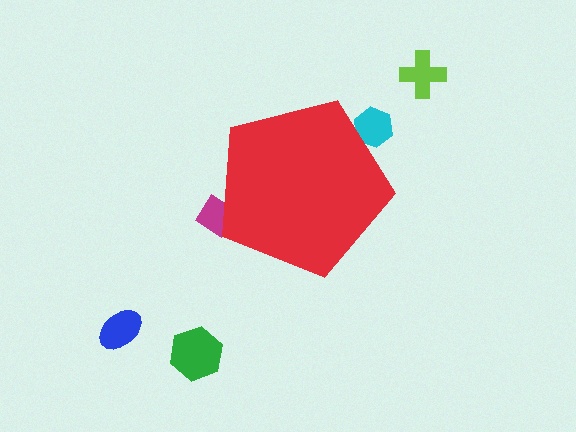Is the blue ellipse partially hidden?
No, the blue ellipse is fully visible.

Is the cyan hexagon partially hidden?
Yes, the cyan hexagon is partially hidden behind the red pentagon.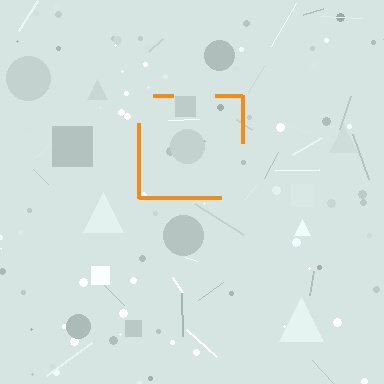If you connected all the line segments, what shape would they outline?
They would outline a square.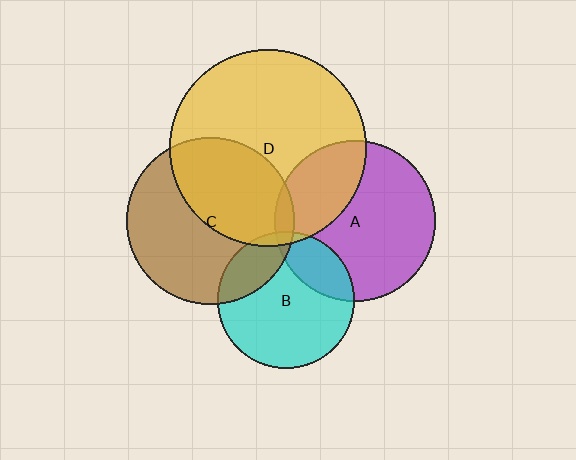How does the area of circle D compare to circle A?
Approximately 1.5 times.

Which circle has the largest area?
Circle D (yellow).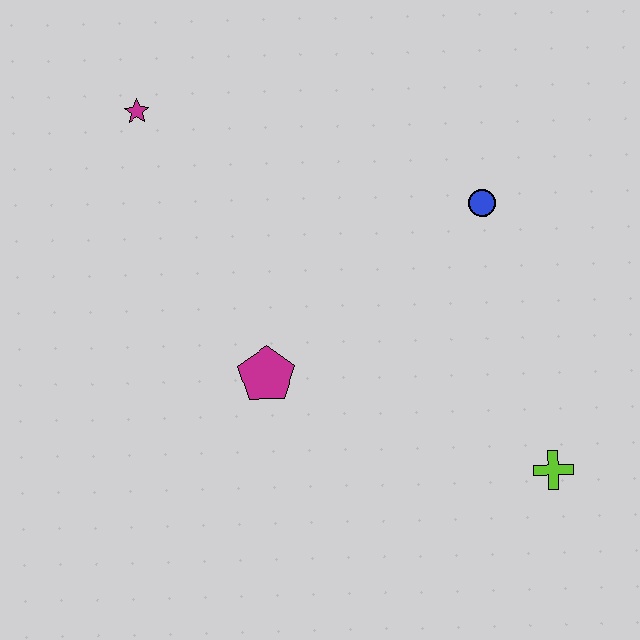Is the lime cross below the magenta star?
Yes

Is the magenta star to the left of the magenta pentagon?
Yes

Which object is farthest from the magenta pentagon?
The lime cross is farthest from the magenta pentagon.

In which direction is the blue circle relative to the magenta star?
The blue circle is to the right of the magenta star.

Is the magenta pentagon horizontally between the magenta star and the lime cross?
Yes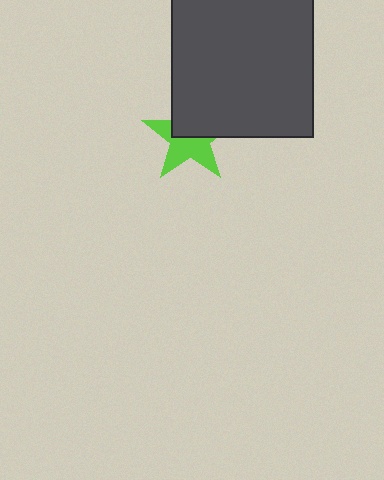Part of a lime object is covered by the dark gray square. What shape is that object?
It is a star.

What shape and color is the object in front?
The object in front is a dark gray square.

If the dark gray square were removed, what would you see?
You would see the complete lime star.